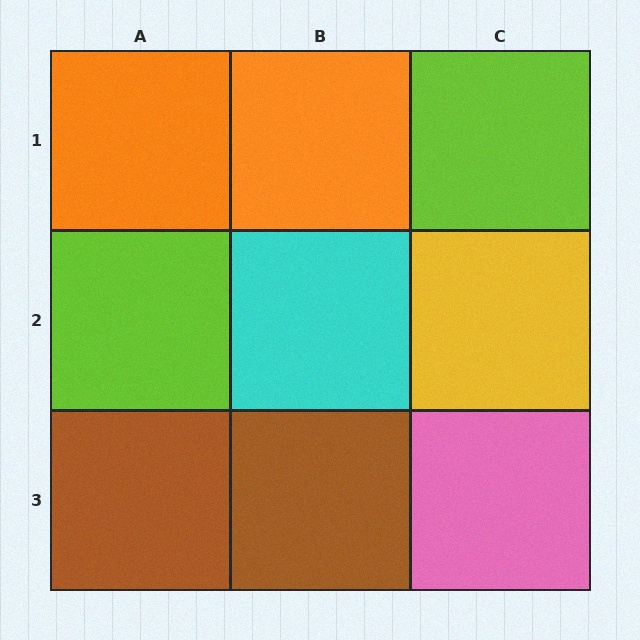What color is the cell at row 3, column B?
Brown.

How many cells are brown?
2 cells are brown.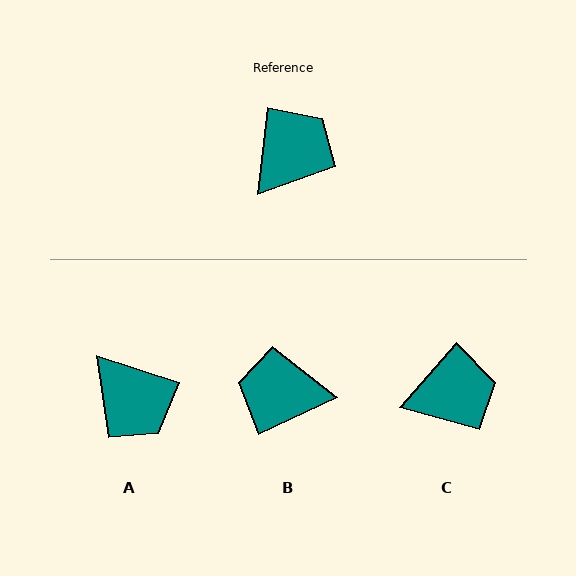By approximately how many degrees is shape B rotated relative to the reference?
Approximately 122 degrees counter-clockwise.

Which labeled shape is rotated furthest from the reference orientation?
B, about 122 degrees away.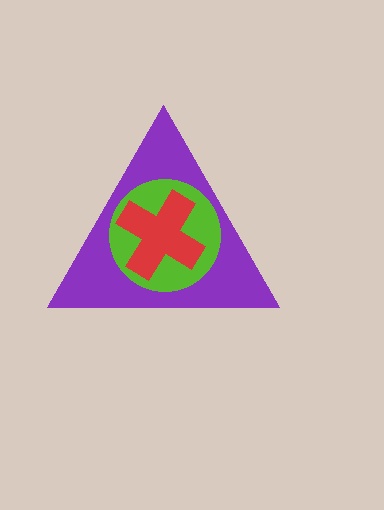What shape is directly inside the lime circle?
The red cross.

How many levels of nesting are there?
3.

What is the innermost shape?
The red cross.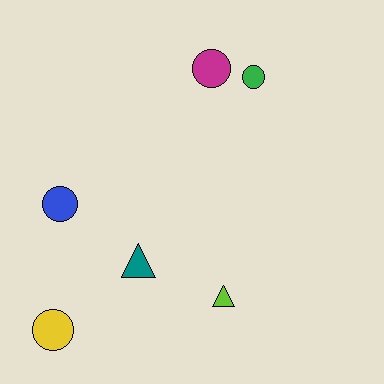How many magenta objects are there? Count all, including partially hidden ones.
There is 1 magenta object.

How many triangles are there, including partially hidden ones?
There are 2 triangles.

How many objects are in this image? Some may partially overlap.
There are 6 objects.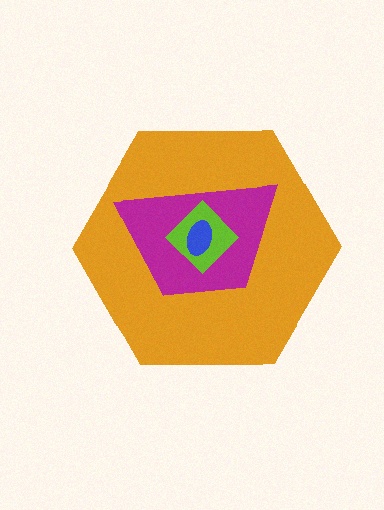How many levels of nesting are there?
4.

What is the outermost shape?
The orange hexagon.